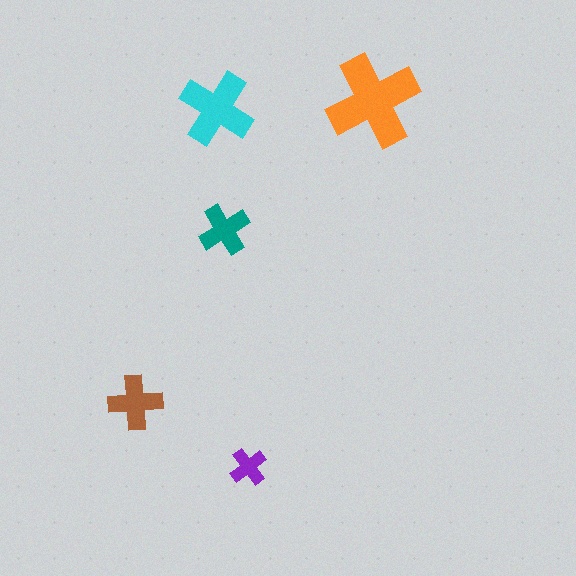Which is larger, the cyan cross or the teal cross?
The cyan one.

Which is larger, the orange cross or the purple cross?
The orange one.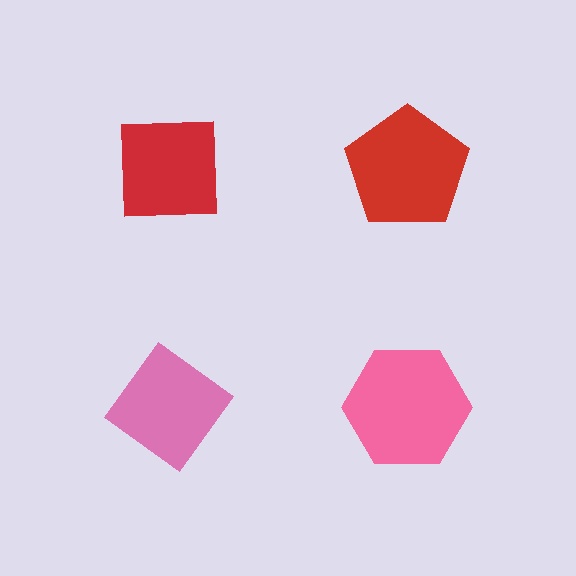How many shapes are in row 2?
2 shapes.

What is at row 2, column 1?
A pink diamond.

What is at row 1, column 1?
A red square.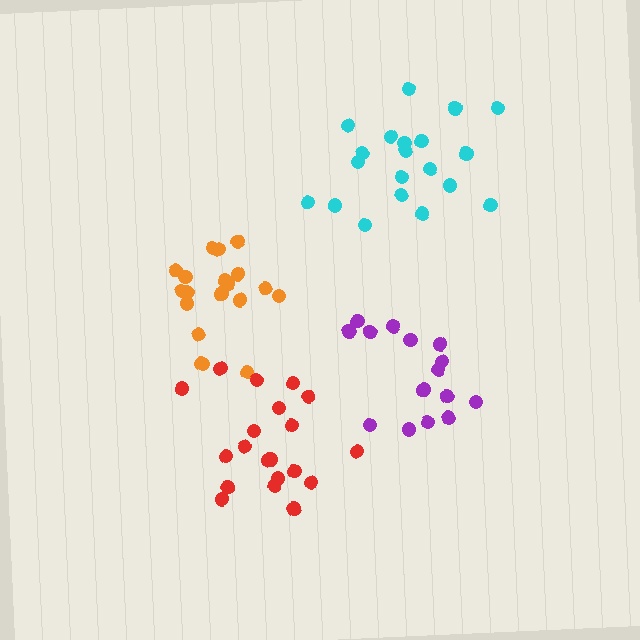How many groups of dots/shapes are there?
There are 4 groups.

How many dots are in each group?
Group 1: 15 dots, Group 2: 20 dots, Group 3: 19 dots, Group 4: 20 dots (74 total).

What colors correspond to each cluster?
The clusters are colored: purple, cyan, orange, red.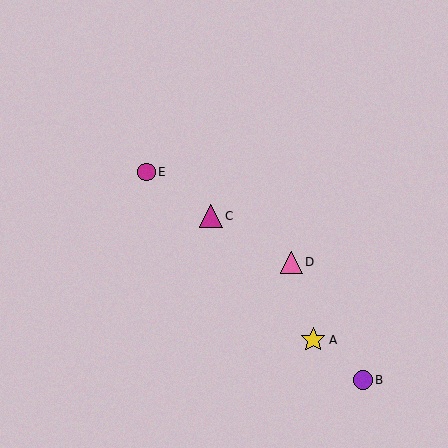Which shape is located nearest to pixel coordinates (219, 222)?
The magenta triangle (labeled C) at (211, 216) is nearest to that location.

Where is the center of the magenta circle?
The center of the magenta circle is at (147, 172).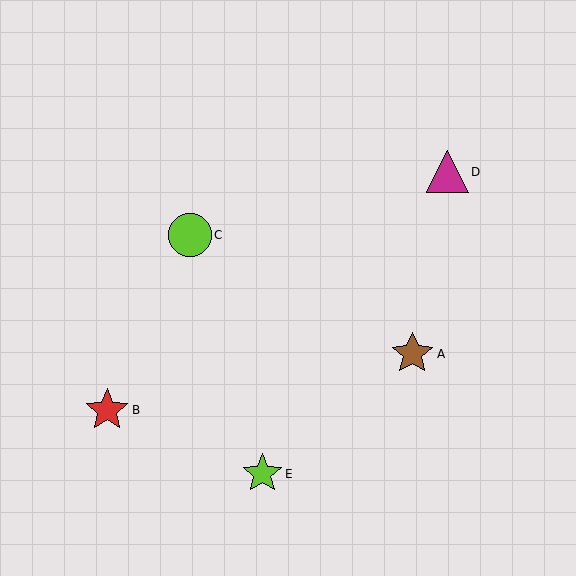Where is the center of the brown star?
The center of the brown star is at (412, 354).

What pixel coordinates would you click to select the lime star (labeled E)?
Click at (262, 474) to select the lime star E.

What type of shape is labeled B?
Shape B is a red star.